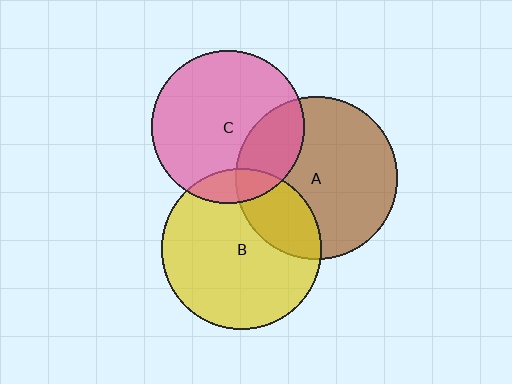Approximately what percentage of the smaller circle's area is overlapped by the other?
Approximately 25%.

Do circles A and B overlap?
Yes.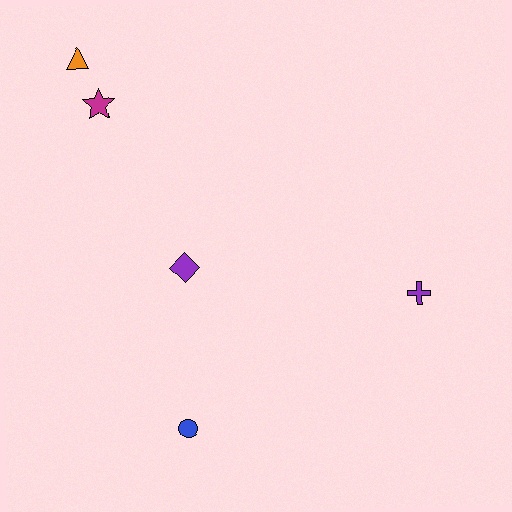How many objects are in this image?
There are 5 objects.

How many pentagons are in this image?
There are no pentagons.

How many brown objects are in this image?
There are no brown objects.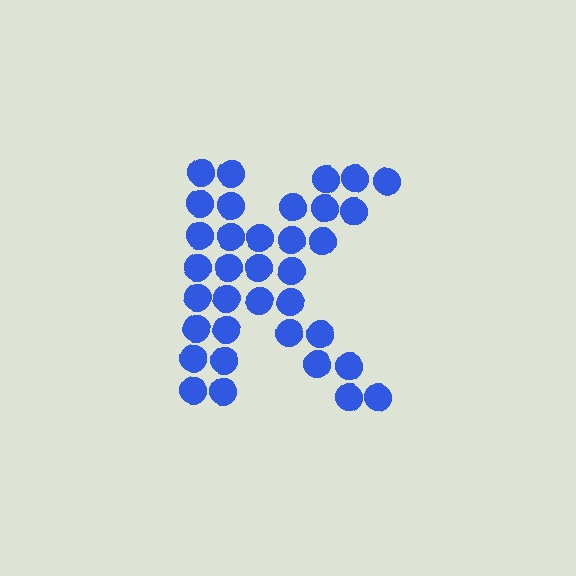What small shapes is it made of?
It is made of small circles.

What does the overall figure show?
The overall figure shows the letter K.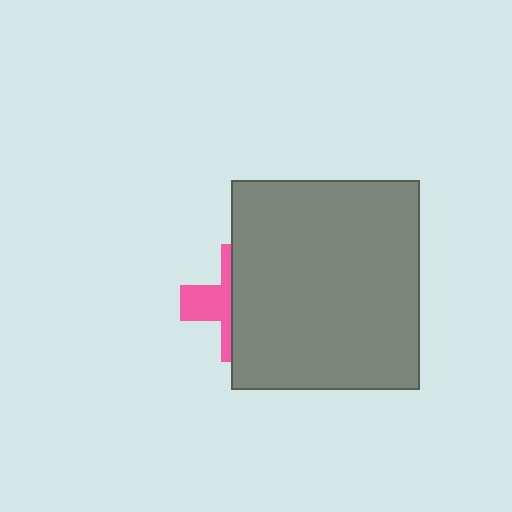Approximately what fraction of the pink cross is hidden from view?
Roughly 63% of the pink cross is hidden behind the gray rectangle.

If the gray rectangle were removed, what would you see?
You would see the complete pink cross.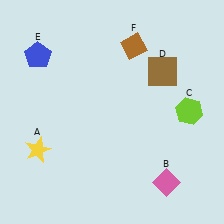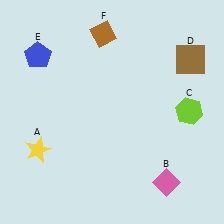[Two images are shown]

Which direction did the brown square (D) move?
The brown square (D) moved right.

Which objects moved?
The objects that moved are: the brown square (D), the brown diamond (F).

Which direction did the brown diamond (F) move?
The brown diamond (F) moved left.